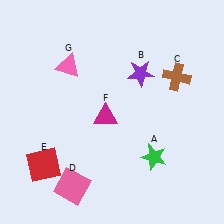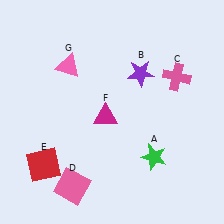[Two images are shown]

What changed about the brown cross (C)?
In Image 1, C is brown. In Image 2, it changed to pink.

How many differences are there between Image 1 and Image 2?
There is 1 difference between the two images.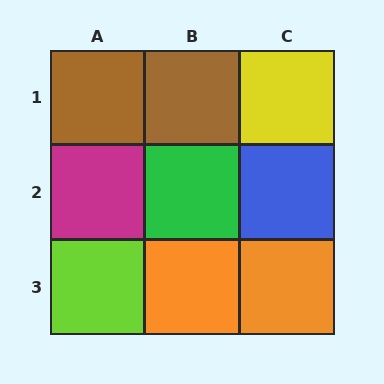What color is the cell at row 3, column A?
Lime.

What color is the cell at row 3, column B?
Orange.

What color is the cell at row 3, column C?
Orange.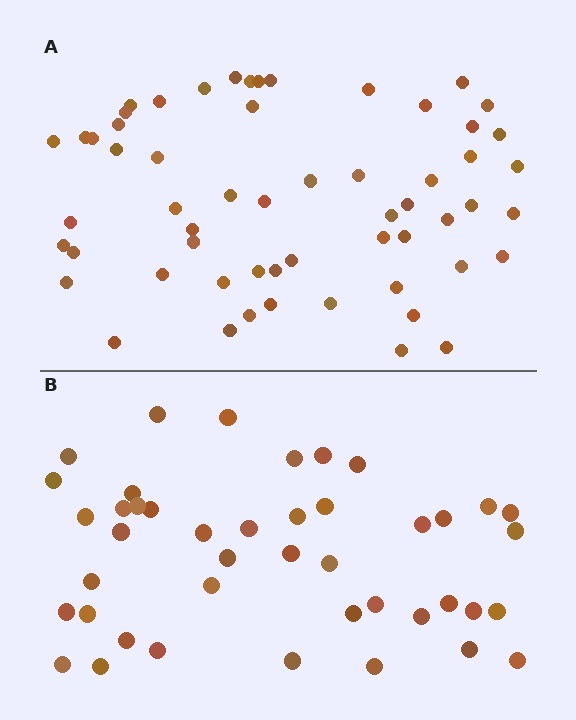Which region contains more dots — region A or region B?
Region A (the top region) has more dots.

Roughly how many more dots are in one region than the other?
Region A has approximately 15 more dots than region B.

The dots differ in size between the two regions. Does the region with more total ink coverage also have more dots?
No. Region B has more total ink coverage because its dots are larger, but region A actually contains more individual dots. Total area can be misleading — the number of items is what matters here.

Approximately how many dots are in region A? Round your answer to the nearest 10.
About 60 dots. (The exact count is 58, which rounds to 60.)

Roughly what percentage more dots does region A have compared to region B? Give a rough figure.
About 35% more.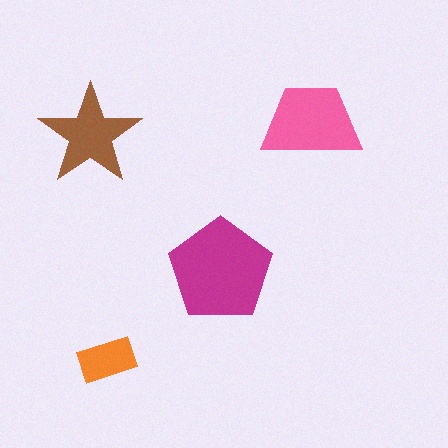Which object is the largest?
The magenta pentagon.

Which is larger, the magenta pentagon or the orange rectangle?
The magenta pentagon.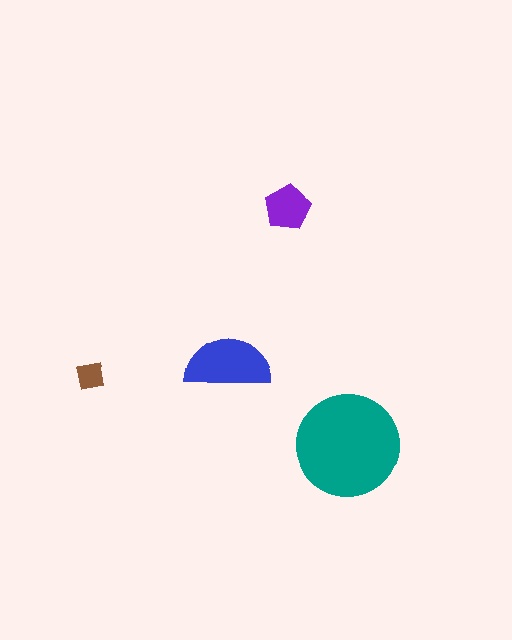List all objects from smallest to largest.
The brown square, the purple pentagon, the blue semicircle, the teal circle.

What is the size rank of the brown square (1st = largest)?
4th.